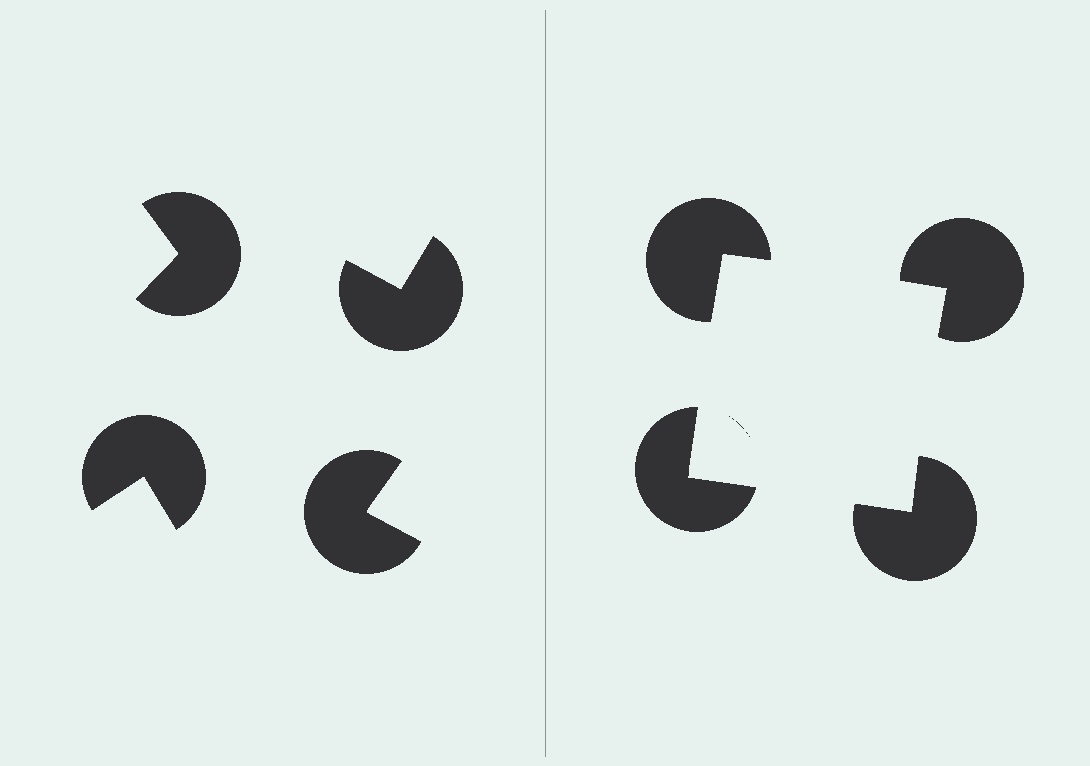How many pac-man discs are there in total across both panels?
8 — 4 on each side.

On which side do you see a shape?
An illusory square appears on the right side. On the left side the wedge cuts are rotated, so no coherent shape forms.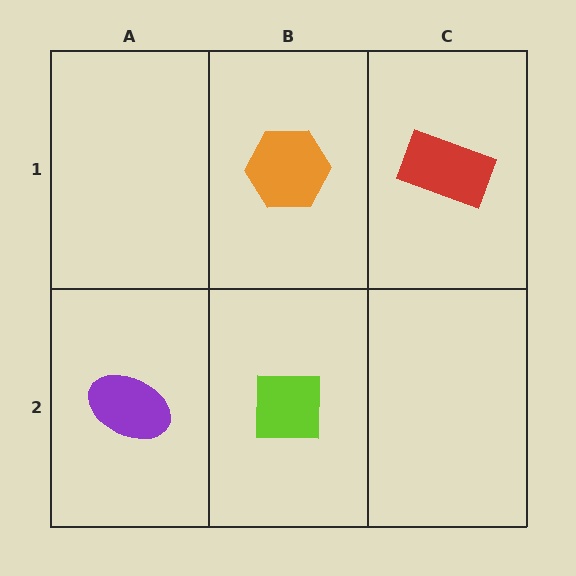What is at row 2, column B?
A lime square.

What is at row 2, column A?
A purple ellipse.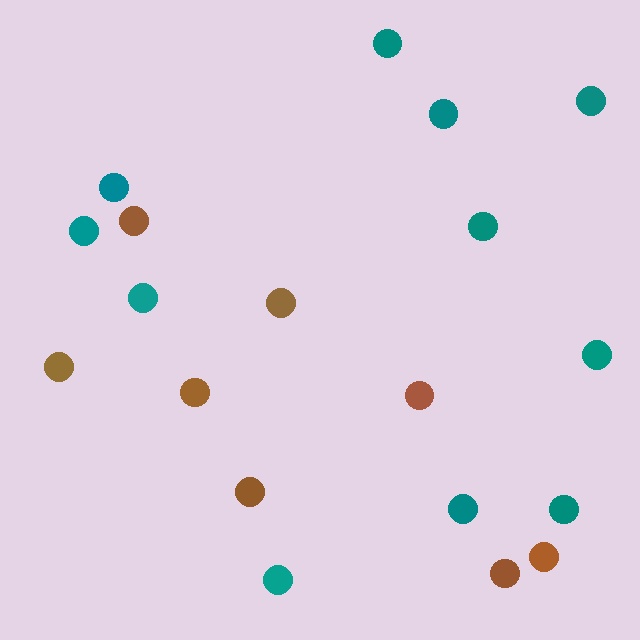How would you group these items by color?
There are 2 groups: one group of teal circles (11) and one group of brown circles (8).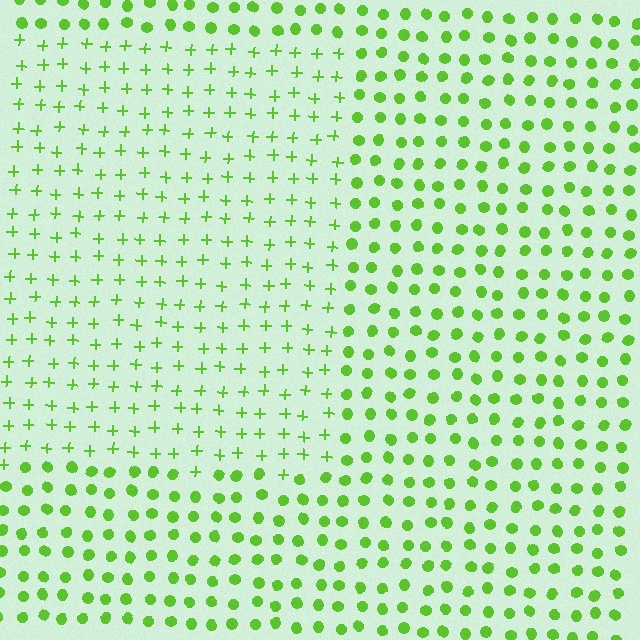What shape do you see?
I see a rectangle.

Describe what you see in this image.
The image is filled with small lime elements arranged in a uniform grid. A rectangle-shaped region contains plus signs, while the surrounding area contains circles. The boundary is defined purely by the change in element shape.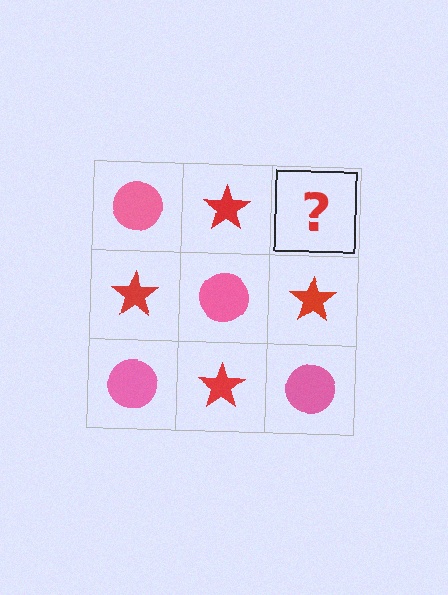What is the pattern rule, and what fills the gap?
The rule is that it alternates pink circle and red star in a checkerboard pattern. The gap should be filled with a pink circle.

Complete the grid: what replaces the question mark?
The question mark should be replaced with a pink circle.